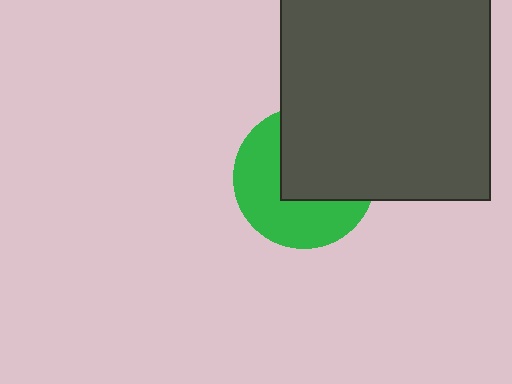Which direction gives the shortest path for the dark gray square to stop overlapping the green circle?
Moving toward the upper-right gives the shortest separation.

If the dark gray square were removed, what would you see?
You would see the complete green circle.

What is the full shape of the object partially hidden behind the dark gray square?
The partially hidden object is a green circle.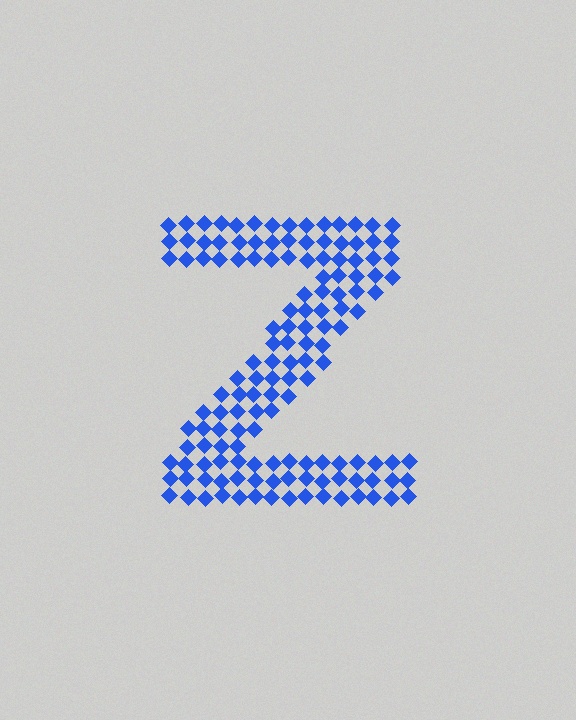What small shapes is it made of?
It is made of small diamonds.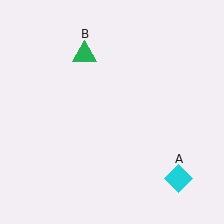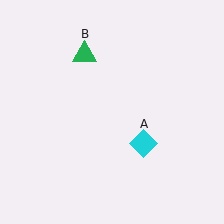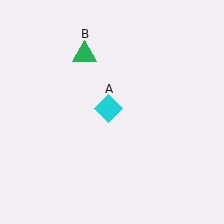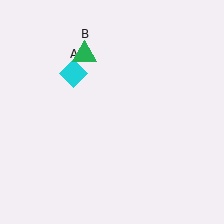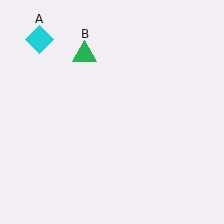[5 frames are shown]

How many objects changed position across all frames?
1 object changed position: cyan diamond (object A).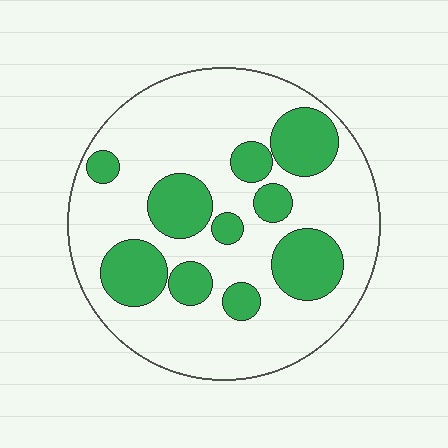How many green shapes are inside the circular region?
10.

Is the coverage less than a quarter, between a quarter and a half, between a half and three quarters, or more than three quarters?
Between a quarter and a half.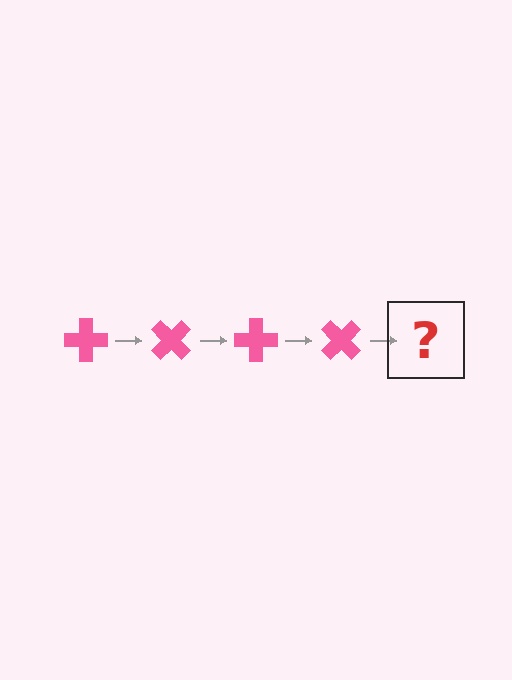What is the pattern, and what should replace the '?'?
The pattern is that the cross rotates 45 degrees each step. The '?' should be a pink cross rotated 180 degrees.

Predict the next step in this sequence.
The next step is a pink cross rotated 180 degrees.